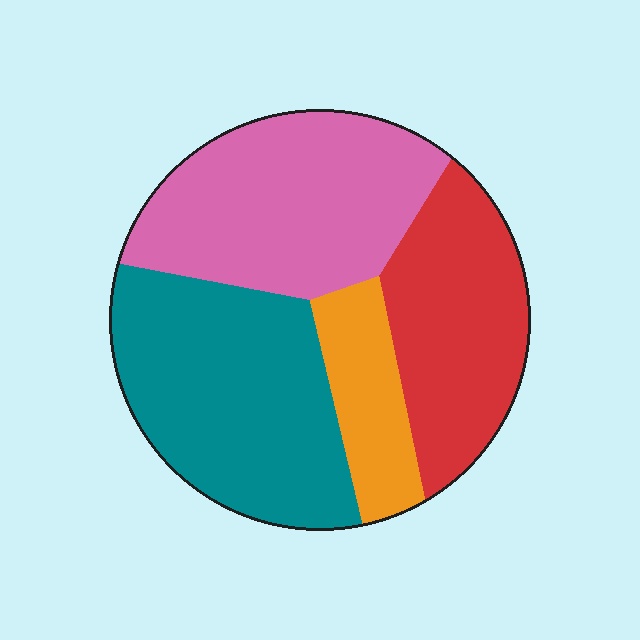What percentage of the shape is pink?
Pink takes up about one third (1/3) of the shape.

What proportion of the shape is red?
Red takes up about one quarter (1/4) of the shape.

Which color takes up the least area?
Orange, at roughly 10%.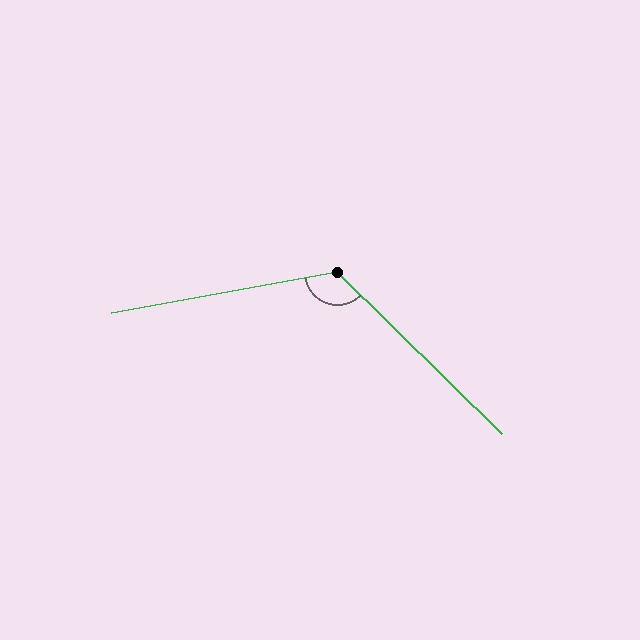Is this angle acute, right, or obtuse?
It is obtuse.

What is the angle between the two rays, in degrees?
Approximately 125 degrees.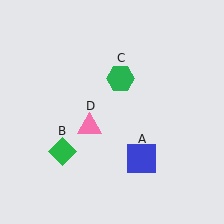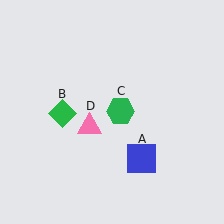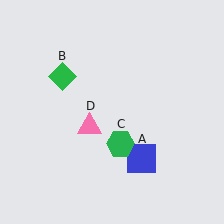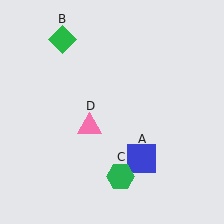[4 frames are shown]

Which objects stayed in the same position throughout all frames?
Blue square (object A) and pink triangle (object D) remained stationary.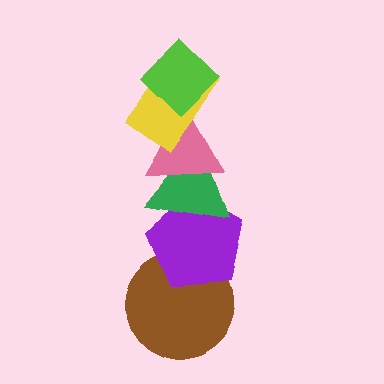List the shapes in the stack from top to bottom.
From top to bottom: the lime diamond, the yellow rectangle, the pink triangle, the green triangle, the purple pentagon, the brown circle.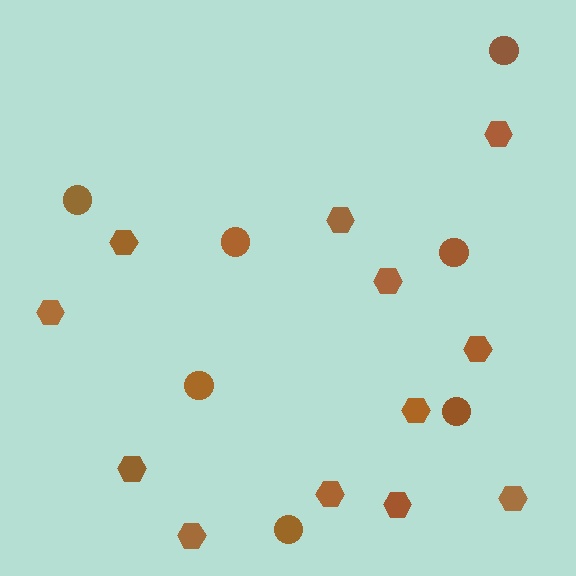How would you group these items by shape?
There are 2 groups: one group of circles (7) and one group of hexagons (12).